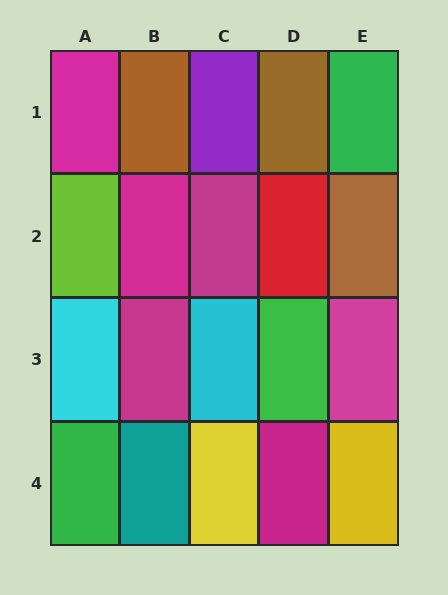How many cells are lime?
1 cell is lime.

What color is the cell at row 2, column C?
Magenta.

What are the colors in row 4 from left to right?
Green, teal, yellow, magenta, yellow.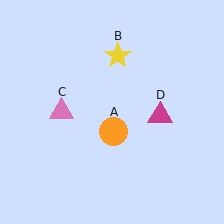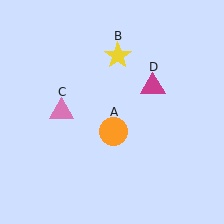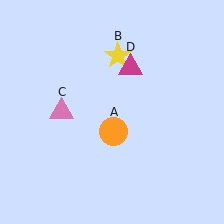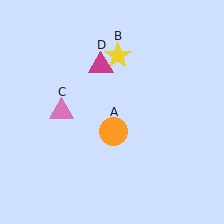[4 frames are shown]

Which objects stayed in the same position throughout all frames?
Orange circle (object A) and yellow star (object B) and pink triangle (object C) remained stationary.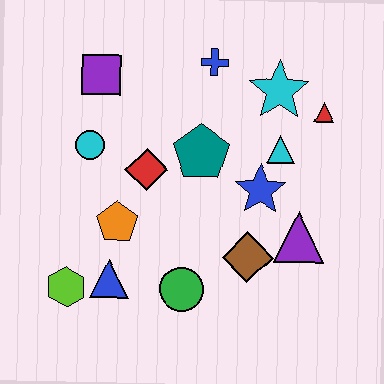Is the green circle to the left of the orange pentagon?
No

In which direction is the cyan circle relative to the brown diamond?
The cyan circle is to the left of the brown diamond.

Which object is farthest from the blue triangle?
The red triangle is farthest from the blue triangle.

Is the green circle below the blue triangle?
Yes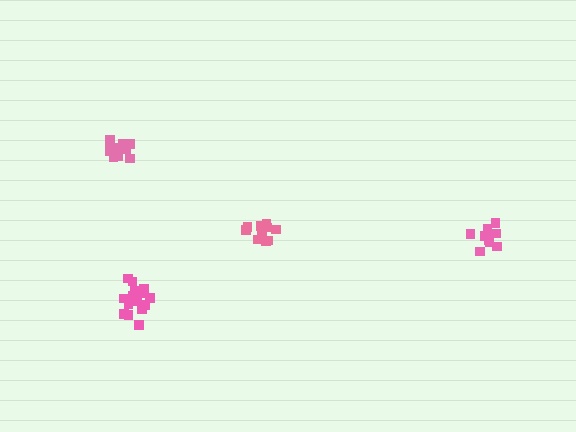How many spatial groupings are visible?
There are 4 spatial groupings.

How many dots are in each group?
Group 1: 10 dots, Group 2: 10 dots, Group 3: 13 dots, Group 4: 15 dots (48 total).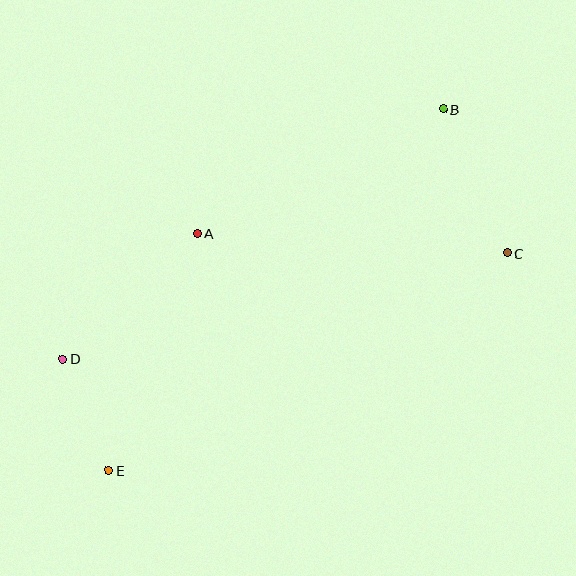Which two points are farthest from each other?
Points B and E are farthest from each other.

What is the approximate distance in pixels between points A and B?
The distance between A and B is approximately 275 pixels.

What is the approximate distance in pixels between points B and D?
The distance between B and D is approximately 455 pixels.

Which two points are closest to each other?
Points D and E are closest to each other.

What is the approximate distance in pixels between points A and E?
The distance between A and E is approximately 253 pixels.